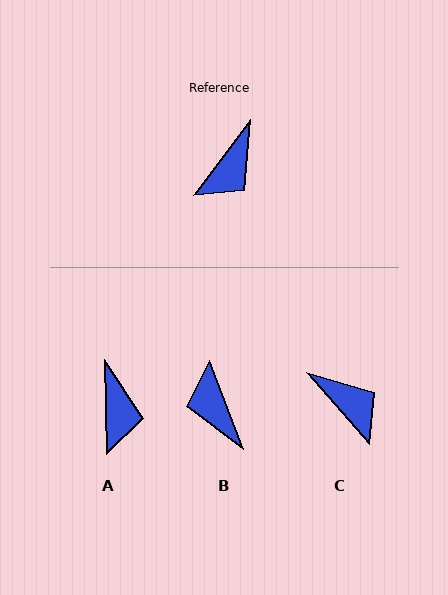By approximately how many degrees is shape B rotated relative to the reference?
Approximately 123 degrees clockwise.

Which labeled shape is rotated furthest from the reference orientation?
B, about 123 degrees away.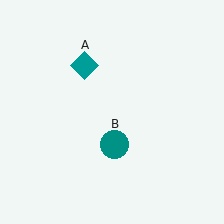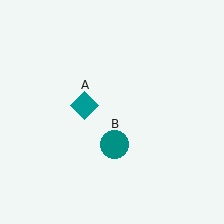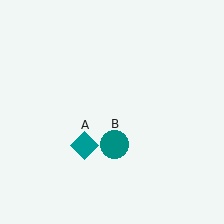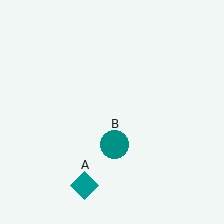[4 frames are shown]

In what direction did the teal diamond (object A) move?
The teal diamond (object A) moved down.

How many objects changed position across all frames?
1 object changed position: teal diamond (object A).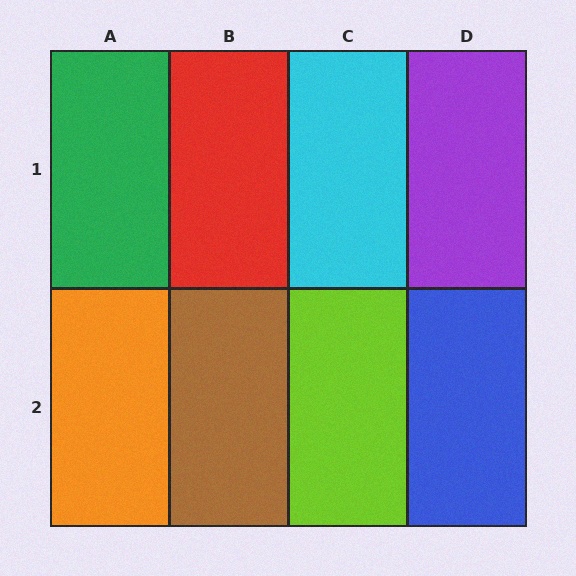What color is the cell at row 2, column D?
Blue.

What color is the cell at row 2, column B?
Brown.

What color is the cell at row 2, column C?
Lime.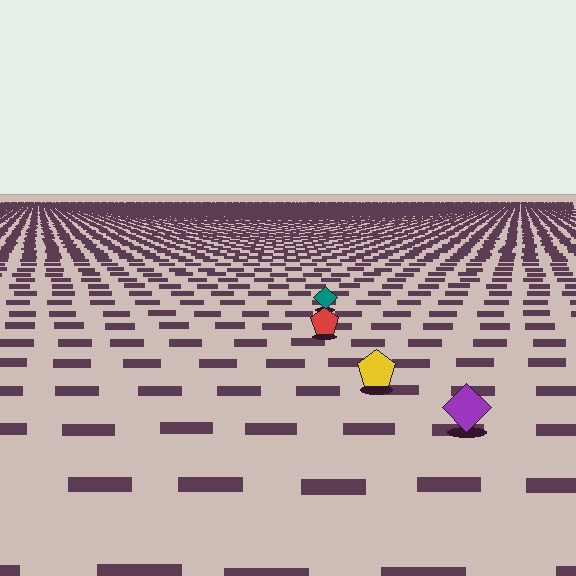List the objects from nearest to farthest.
From nearest to farthest: the purple diamond, the yellow pentagon, the red pentagon, the teal diamond.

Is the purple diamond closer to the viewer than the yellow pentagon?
Yes. The purple diamond is closer — you can tell from the texture gradient: the ground texture is coarser near it.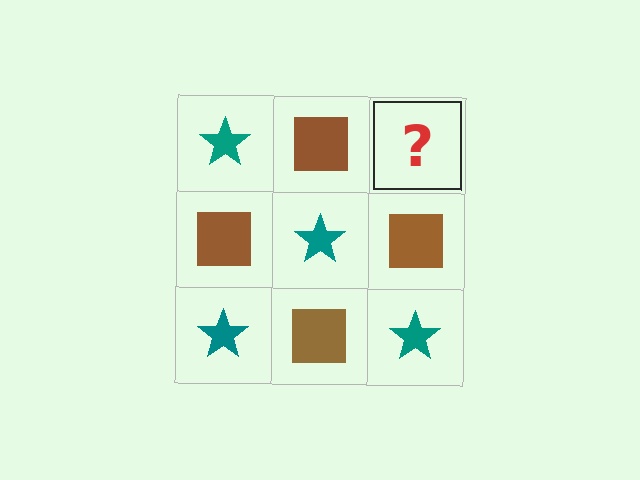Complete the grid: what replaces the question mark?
The question mark should be replaced with a teal star.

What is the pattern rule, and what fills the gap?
The rule is that it alternates teal star and brown square in a checkerboard pattern. The gap should be filled with a teal star.